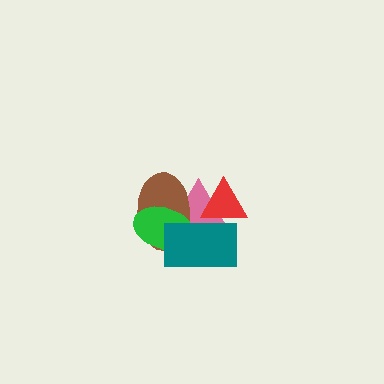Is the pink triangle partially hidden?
Yes, it is partially covered by another shape.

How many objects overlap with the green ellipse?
3 objects overlap with the green ellipse.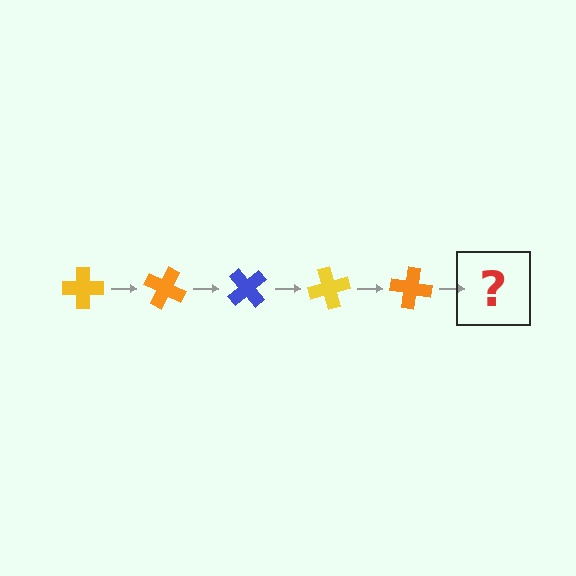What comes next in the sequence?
The next element should be a blue cross, rotated 125 degrees from the start.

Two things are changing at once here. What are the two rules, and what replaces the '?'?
The two rules are that it rotates 25 degrees each step and the color cycles through yellow, orange, and blue. The '?' should be a blue cross, rotated 125 degrees from the start.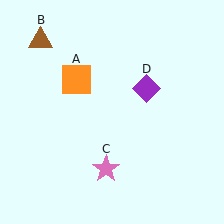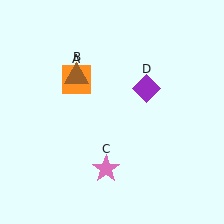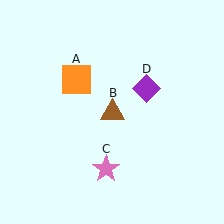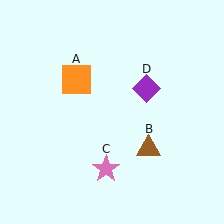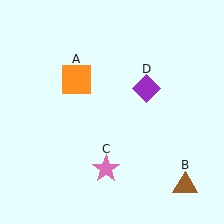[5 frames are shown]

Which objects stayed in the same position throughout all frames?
Orange square (object A) and pink star (object C) and purple diamond (object D) remained stationary.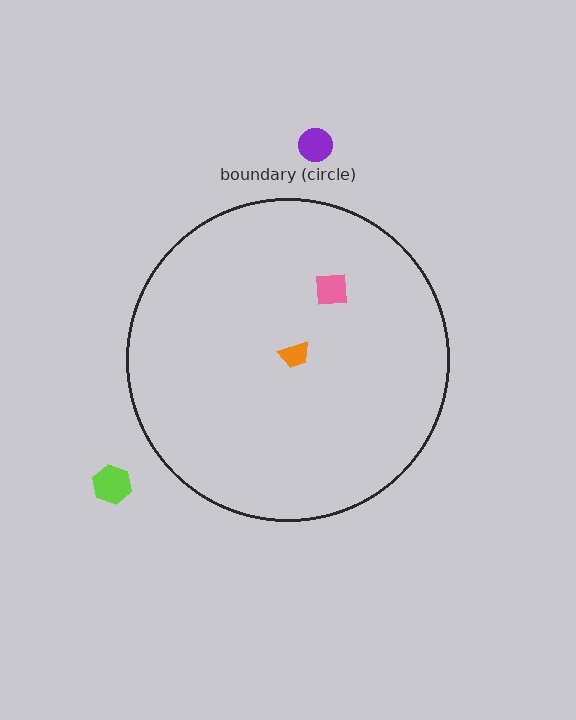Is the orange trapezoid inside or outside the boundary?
Inside.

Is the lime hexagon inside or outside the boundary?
Outside.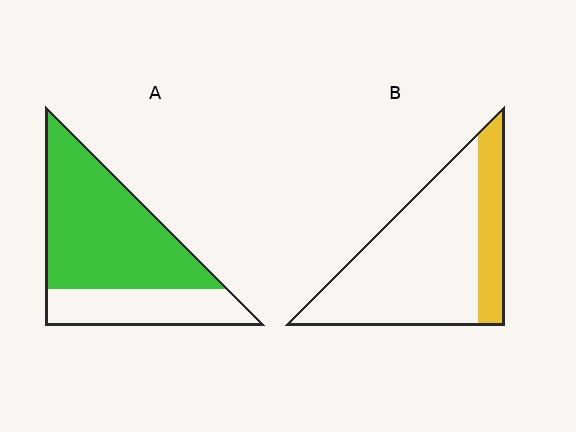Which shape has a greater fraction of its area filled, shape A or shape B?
Shape A.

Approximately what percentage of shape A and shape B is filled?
A is approximately 70% and B is approximately 25%.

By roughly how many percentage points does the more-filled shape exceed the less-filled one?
By roughly 45 percentage points (A over B).